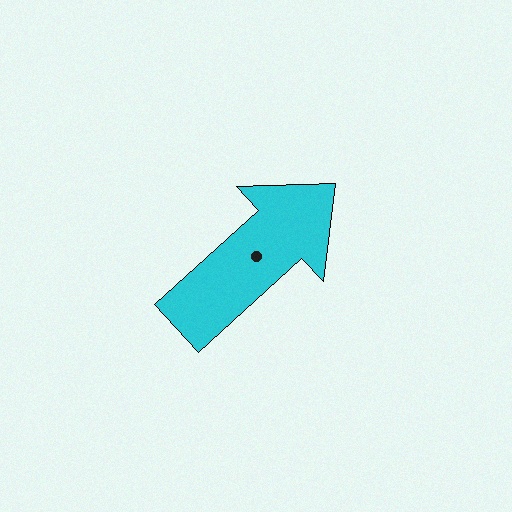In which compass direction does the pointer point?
Northeast.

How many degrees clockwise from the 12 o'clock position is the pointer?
Approximately 48 degrees.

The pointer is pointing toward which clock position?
Roughly 2 o'clock.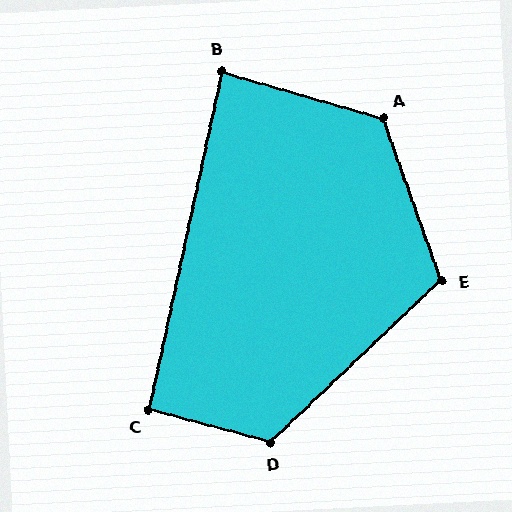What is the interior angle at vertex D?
Approximately 121 degrees (obtuse).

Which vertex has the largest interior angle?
A, at approximately 126 degrees.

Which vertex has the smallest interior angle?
B, at approximately 86 degrees.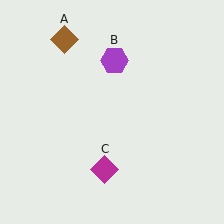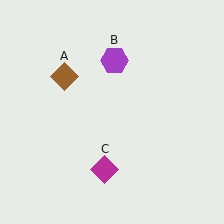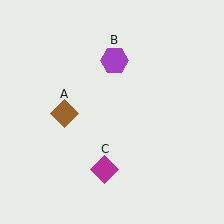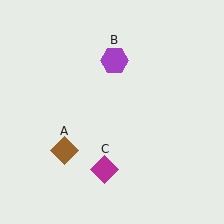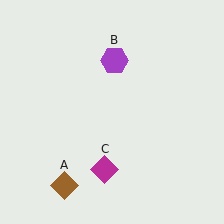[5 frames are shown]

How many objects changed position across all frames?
1 object changed position: brown diamond (object A).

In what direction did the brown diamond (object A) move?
The brown diamond (object A) moved down.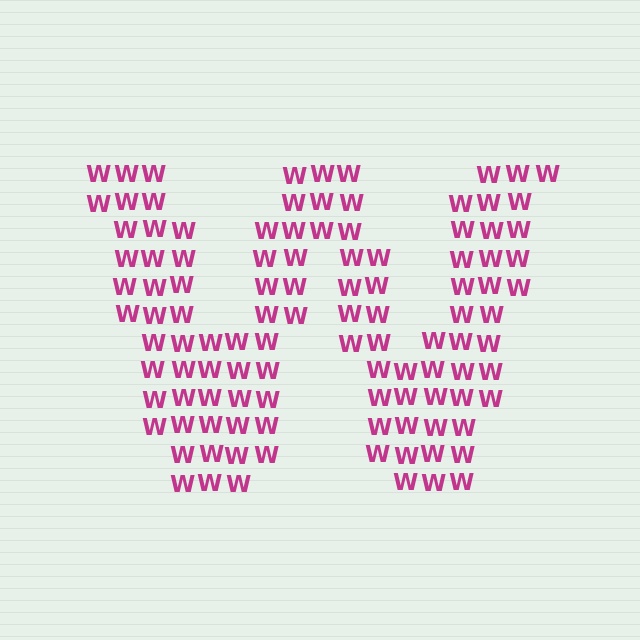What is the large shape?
The large shape is the letter W.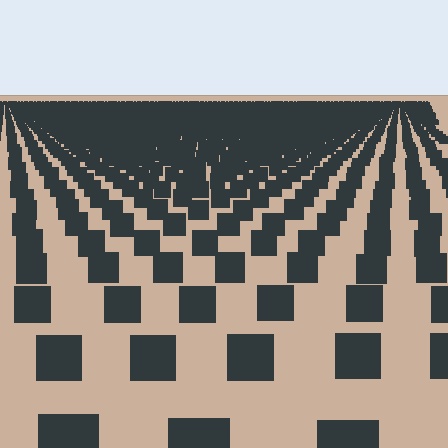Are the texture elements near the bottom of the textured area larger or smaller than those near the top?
Larger. Near the bottom, elements are closer to the viewer and appear at a bigger on-screen size.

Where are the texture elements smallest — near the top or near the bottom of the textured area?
Near the top.